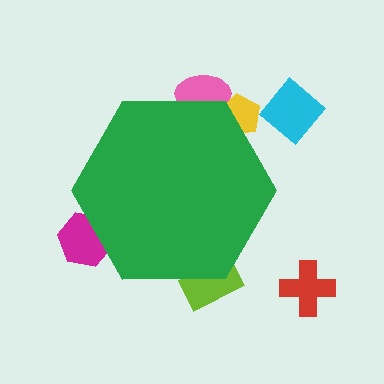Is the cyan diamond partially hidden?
No, the cyan diamond is fully visible.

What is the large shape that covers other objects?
A green hexagon.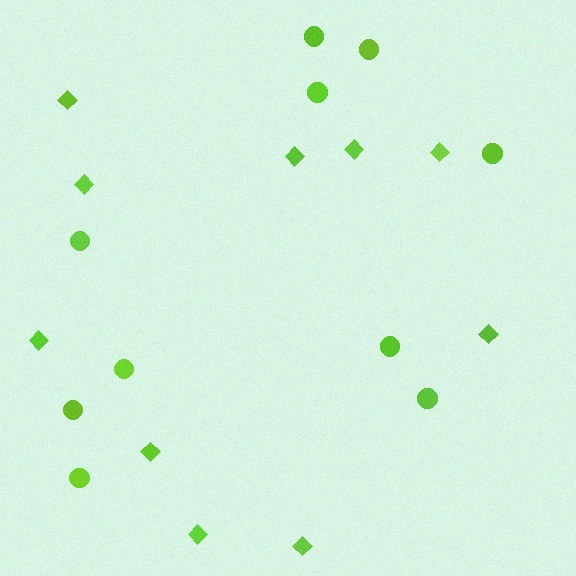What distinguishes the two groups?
There are 2 groups: one group of circles (10) and one group of diamonds (10).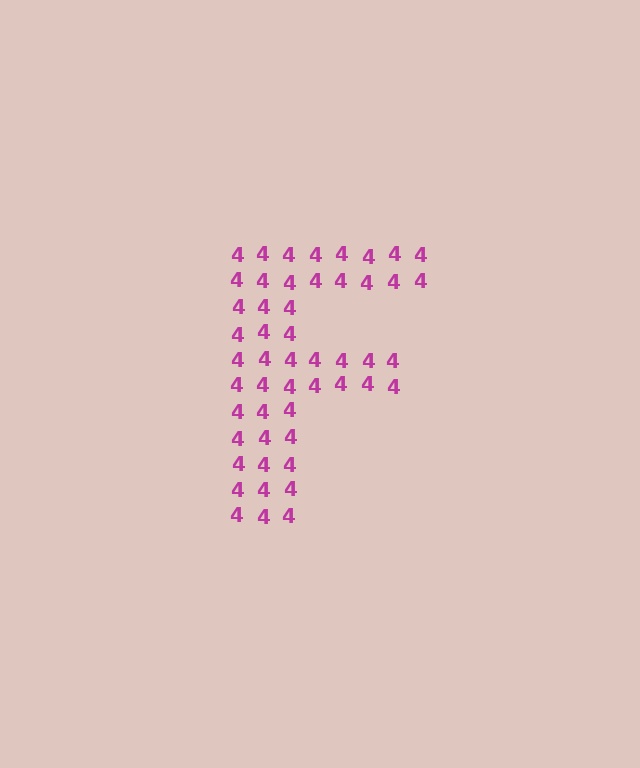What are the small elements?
The small elements are digit 4's.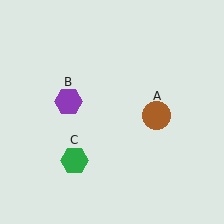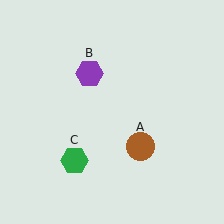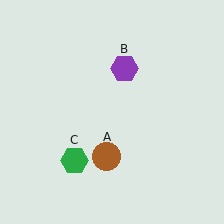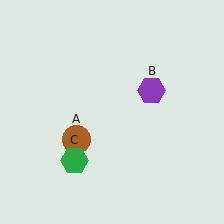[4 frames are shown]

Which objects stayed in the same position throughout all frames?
Green hexagon (object C) remained stationary.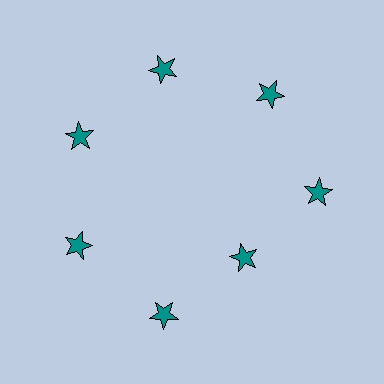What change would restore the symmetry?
The symmetry would be restored by moving it outward, back onto the ring so that all 7 stars sit at equal angles and equal distance from the center.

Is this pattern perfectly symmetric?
No. The 7 teal stars are arranged in a ring, but one element near the 5 o'clock position is pulled inward toward the center, breaking the 7-fold rotational symmetry.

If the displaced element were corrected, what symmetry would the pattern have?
It would have 7-fold rotational symmetry — the pattern would map onto itself every 51 degrees.